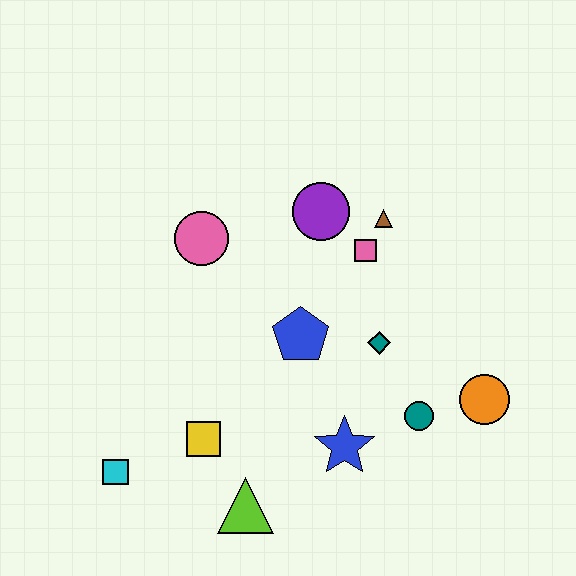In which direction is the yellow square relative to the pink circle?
The yellow square is below the pink circle.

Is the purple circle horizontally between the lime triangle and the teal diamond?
Yes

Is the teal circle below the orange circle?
Yes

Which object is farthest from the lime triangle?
The brown triangle is farthest from the lime triangle.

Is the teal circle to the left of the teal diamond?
No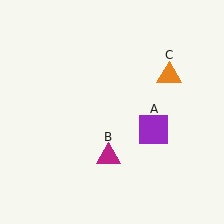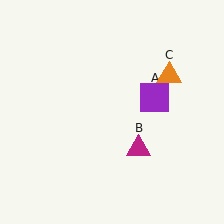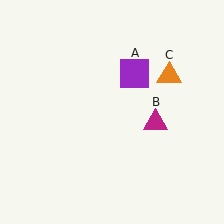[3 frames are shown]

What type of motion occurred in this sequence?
The purple square (object A), magenta triangle (object B) rotated counterclockwise around the center of the scene.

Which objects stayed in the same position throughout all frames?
Orange triangle (object C) remained stationary.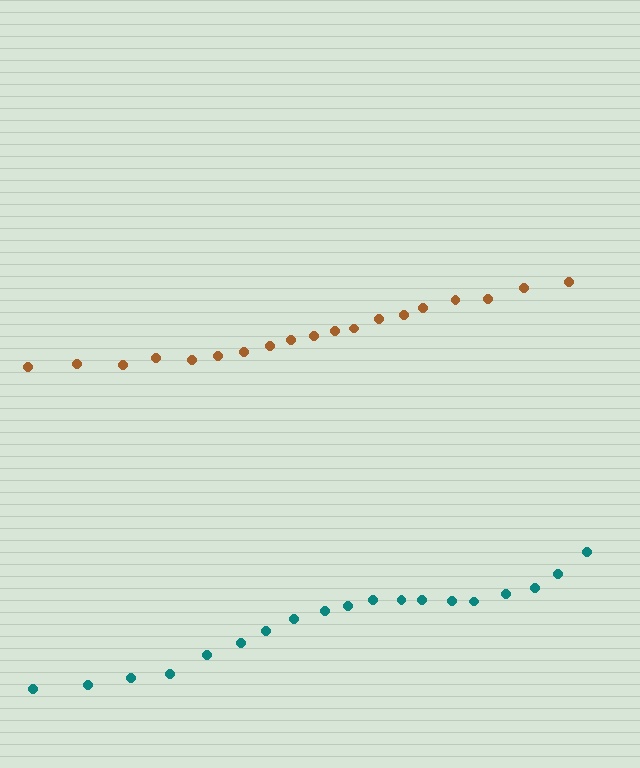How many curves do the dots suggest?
There are 2 distinct paths.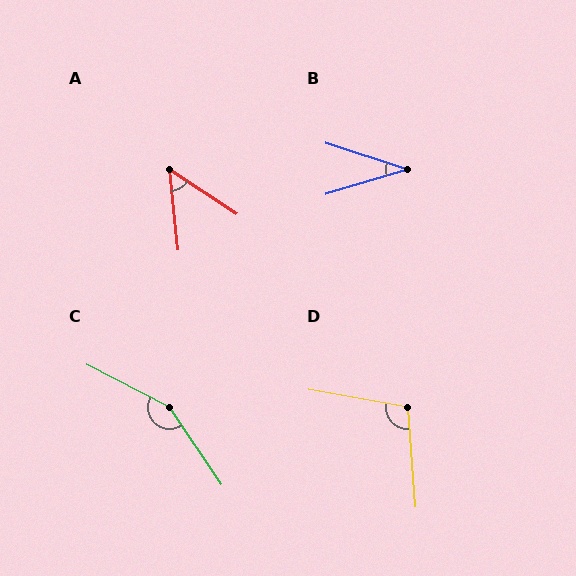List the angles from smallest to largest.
B (34°), A (50°), D (104°), C (151°).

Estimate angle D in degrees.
Approximately 104 degrees.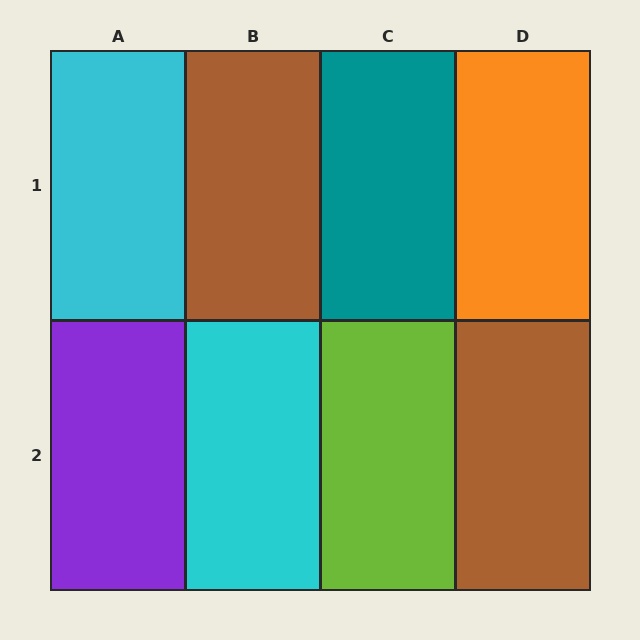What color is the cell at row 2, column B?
Cyan.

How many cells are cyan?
2 cells are cyan.